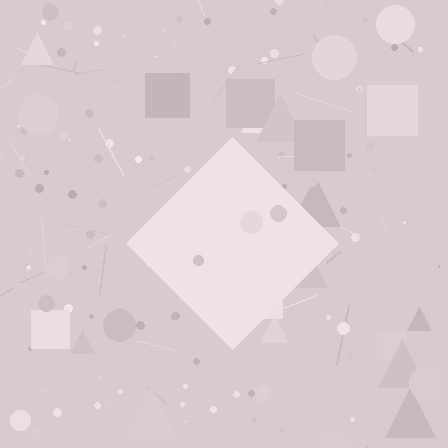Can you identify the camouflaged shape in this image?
The camouflaged shape is a diamond.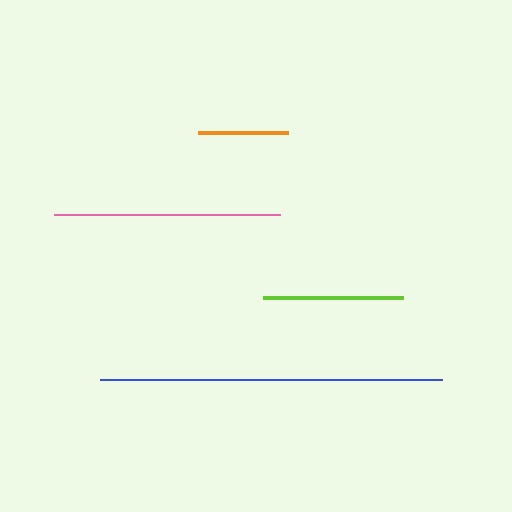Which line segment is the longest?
The blue line is the longest at approximately 342 pixels.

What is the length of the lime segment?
The lime segment is approximately 140 pixels long.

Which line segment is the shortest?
The orange line is the shortest at approximately 90 pixels.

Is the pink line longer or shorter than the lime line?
The pink line is longer than the lime line.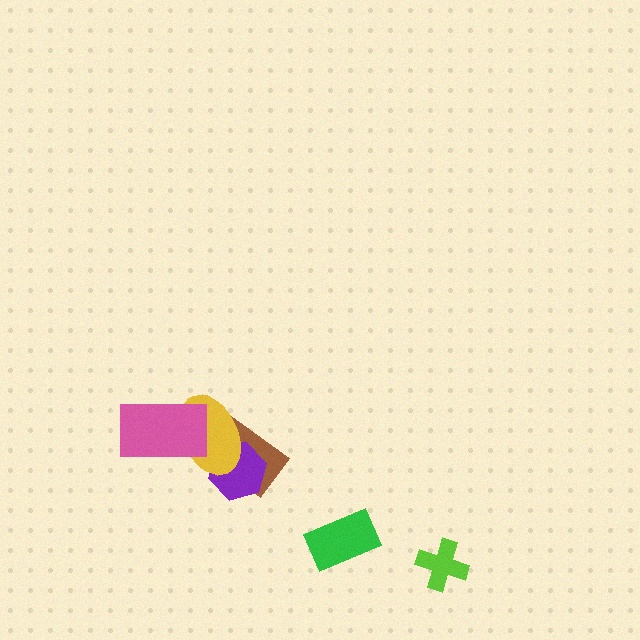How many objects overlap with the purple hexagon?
2 objects overlap with the purple hexagon.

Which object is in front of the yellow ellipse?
The pink rectangle is in front of the yellow ellipse.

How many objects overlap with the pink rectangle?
1 object overlaps with the pink rectangle.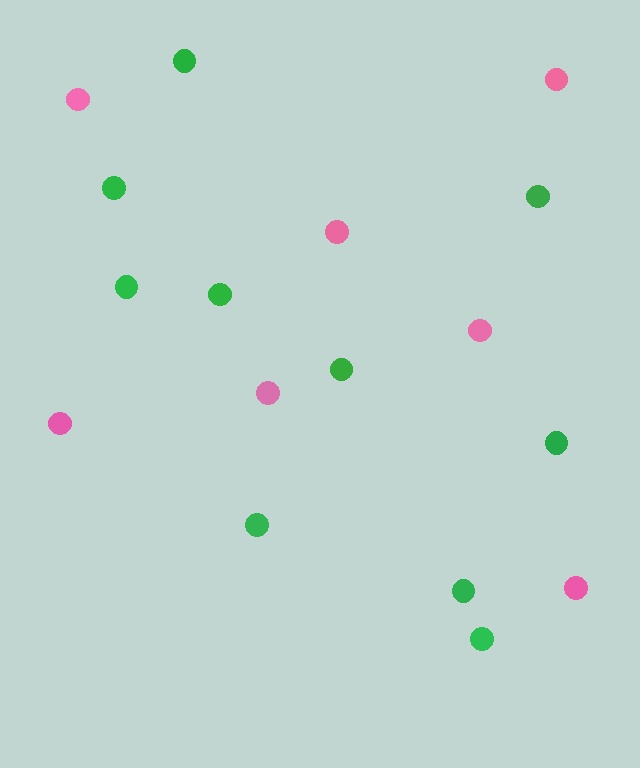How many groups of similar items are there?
There are 2 groups: one group of pink circles (7) and one group of green circles (10).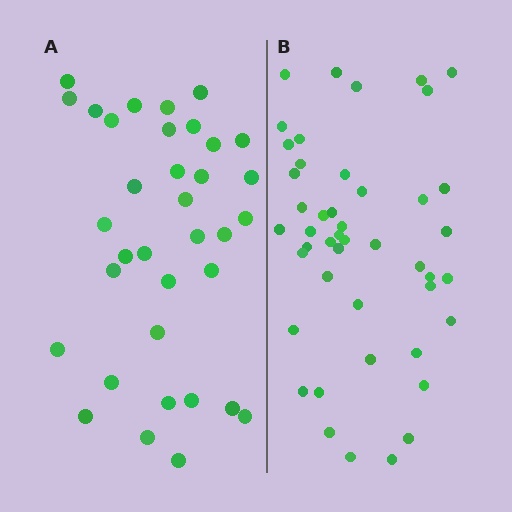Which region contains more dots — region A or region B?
Region B (the right region) has more dots.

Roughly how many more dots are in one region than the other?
Region B has roughly 12 or so more dots than region A.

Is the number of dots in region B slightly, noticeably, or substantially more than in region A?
Region B has noticeably more, but not dramatically so. The ratio is roughly 1.3 to 1.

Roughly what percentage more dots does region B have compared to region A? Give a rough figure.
About 30% more.